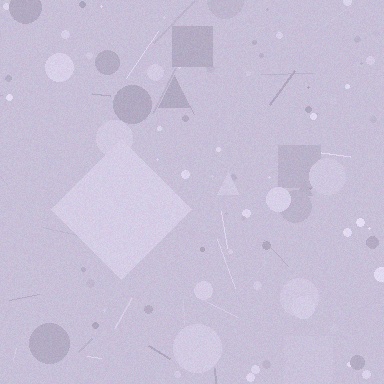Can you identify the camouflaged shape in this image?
The camouflaged shape is a diamond.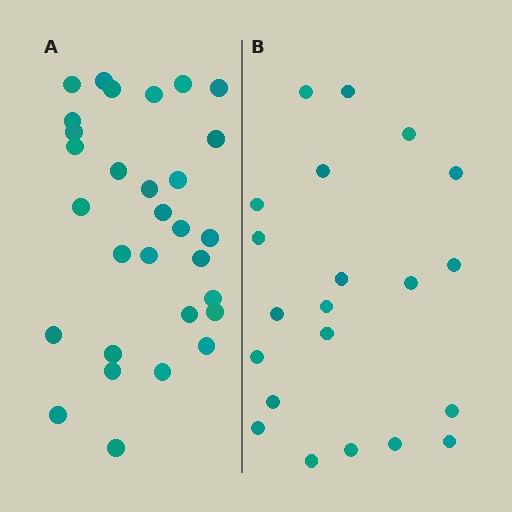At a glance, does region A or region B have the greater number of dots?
Region A (the left region) has more dots.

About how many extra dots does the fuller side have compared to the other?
Region A has roughly 8 or so more dots than region B.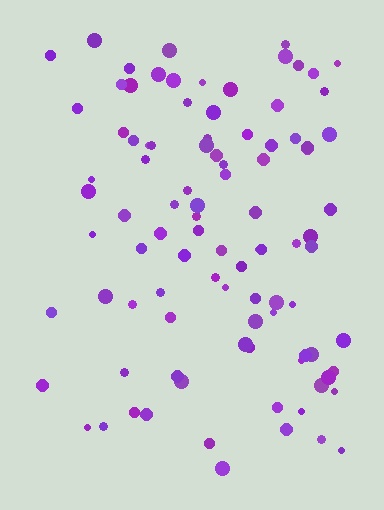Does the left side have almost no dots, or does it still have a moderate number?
Still a moderate number, just noticeably fewer than the right.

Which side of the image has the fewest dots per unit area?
The left.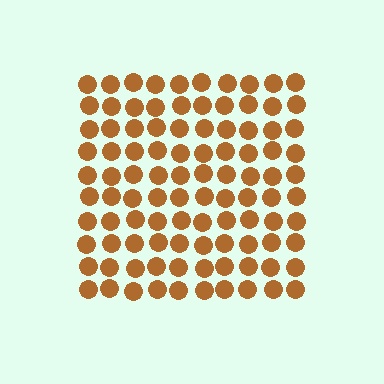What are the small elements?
The small elements are circles.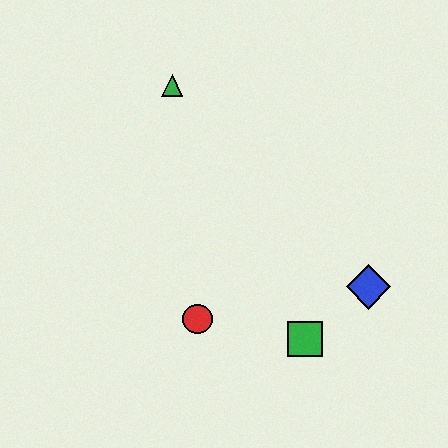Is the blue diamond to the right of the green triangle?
Yes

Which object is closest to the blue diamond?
The green square is closest to the blue diamond.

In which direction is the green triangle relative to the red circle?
The green triangle is above the red circle.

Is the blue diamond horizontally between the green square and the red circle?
No